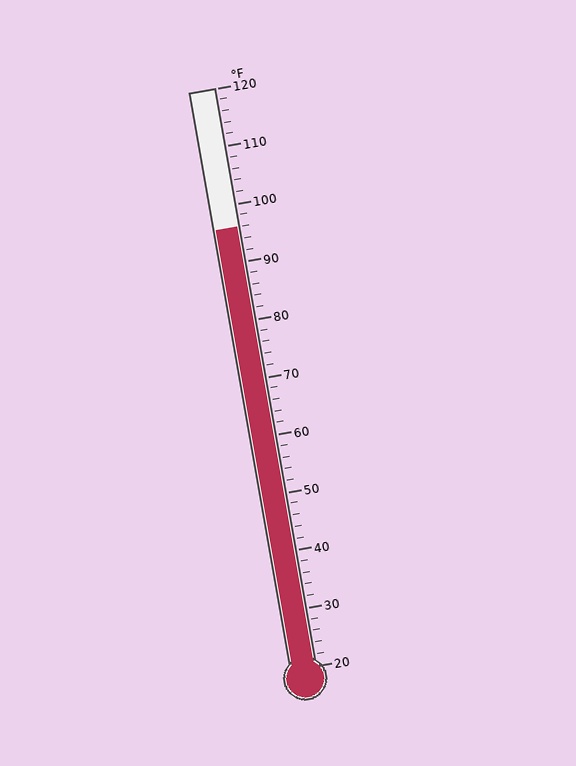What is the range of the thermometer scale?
The thermometer scale ranges from 20°F to 120°F.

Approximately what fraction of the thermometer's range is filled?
The thermometer is filled to approximately 75% of its range.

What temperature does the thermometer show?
The thermometer shows approximately 96°F.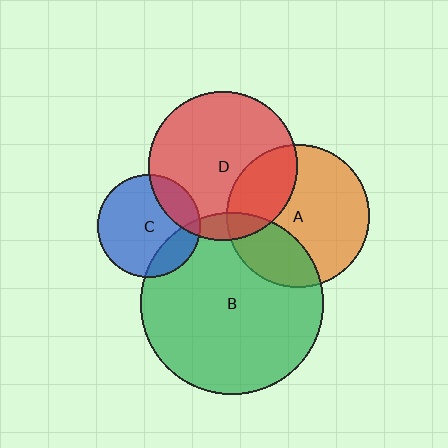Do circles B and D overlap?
Yes.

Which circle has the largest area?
Circle B (green).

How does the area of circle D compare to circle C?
Approximately 2.1 times.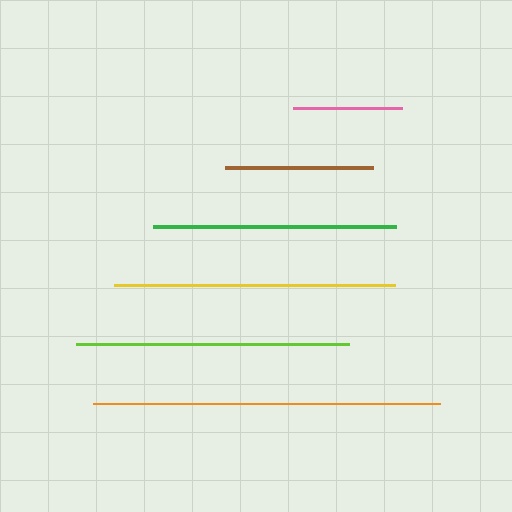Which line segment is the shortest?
The pink line is the shortest at approximately 109 pixels.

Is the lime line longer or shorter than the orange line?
The orange line is longer than the lime line.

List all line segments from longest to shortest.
From longest to shortest: orange, yellow, lime, green, brown, pink.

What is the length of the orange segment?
The orange segment is approximately 347 pixels long.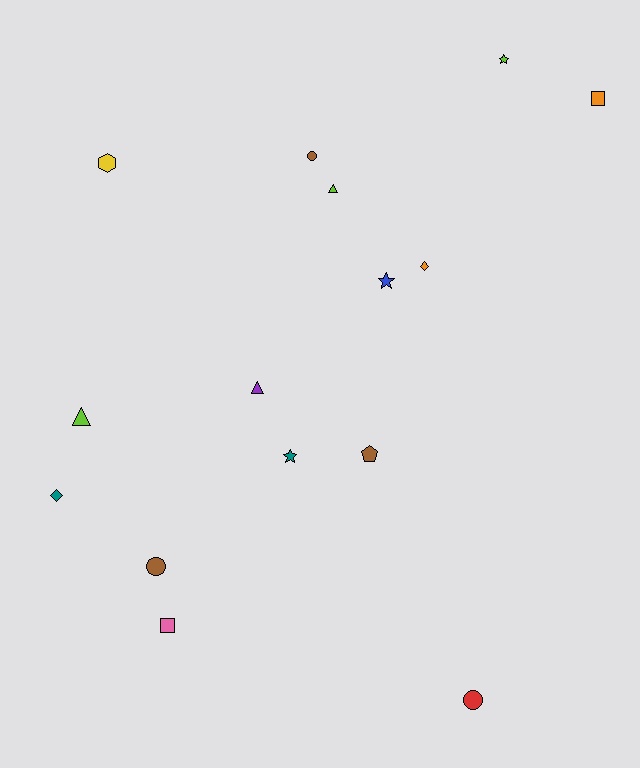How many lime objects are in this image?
There are 3 lime objects.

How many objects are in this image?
There are 15 objects.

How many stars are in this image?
There are 3 stars.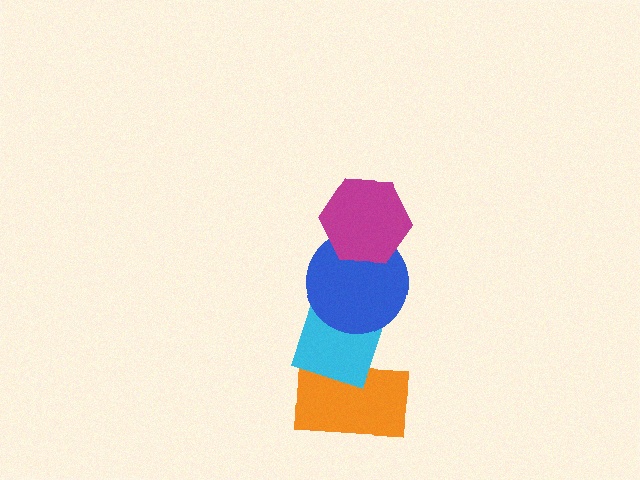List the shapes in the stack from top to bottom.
From top to bottom: the magenta hexagon, the blue circle, the cyan diamond, the orange rectangle.